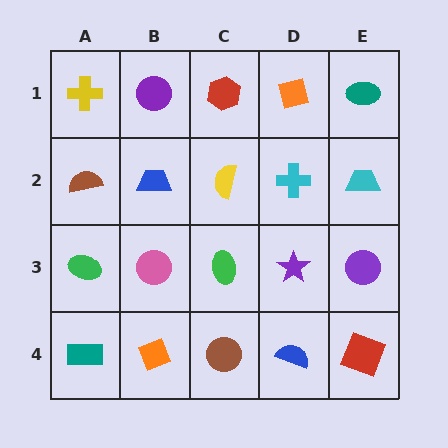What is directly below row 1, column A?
A brown semicircle.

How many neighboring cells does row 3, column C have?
4.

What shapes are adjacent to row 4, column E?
A purple circle (row 3, column E), a blue semicircle (row 4, column D).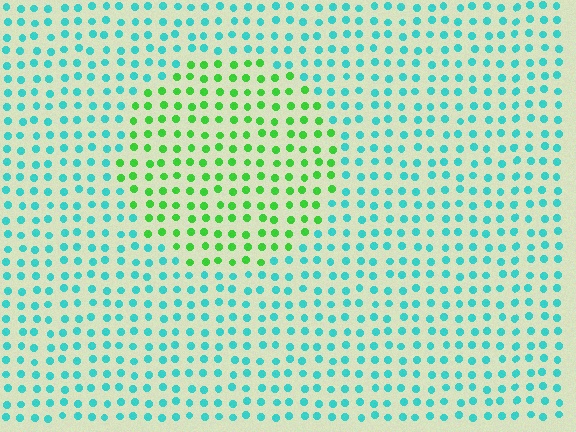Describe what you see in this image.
The image is filled with small cyan elements in a uniform arrangement. A circle-shaped region is visible where the elements are tinted to a slightly different hue, forming a subtle color boundary.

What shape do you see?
I see a circle.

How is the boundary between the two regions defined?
The boundary is defined purely by a slight shift in hue (about 58 degrees). Spacing, size, and orientation are identical on both sides.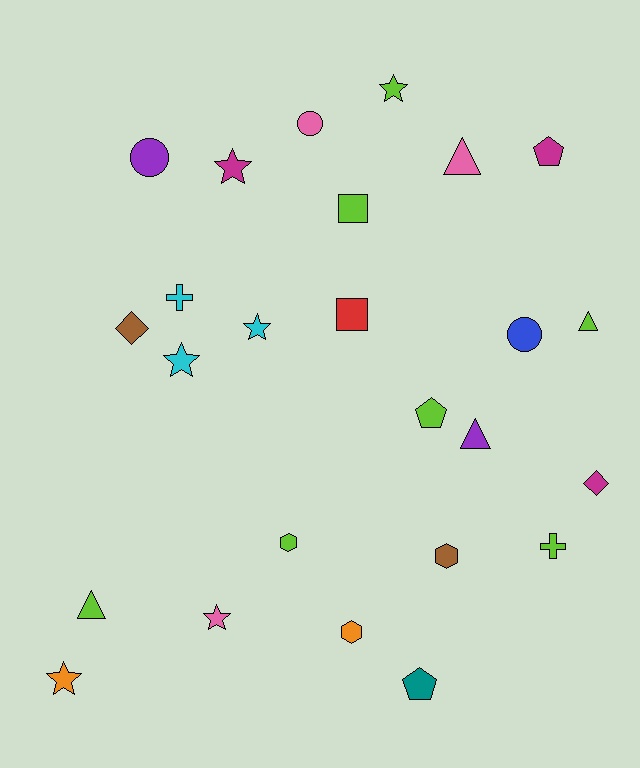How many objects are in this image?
There are 25 objects.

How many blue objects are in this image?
There is 1 blue object.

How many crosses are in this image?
There are 2 crosses.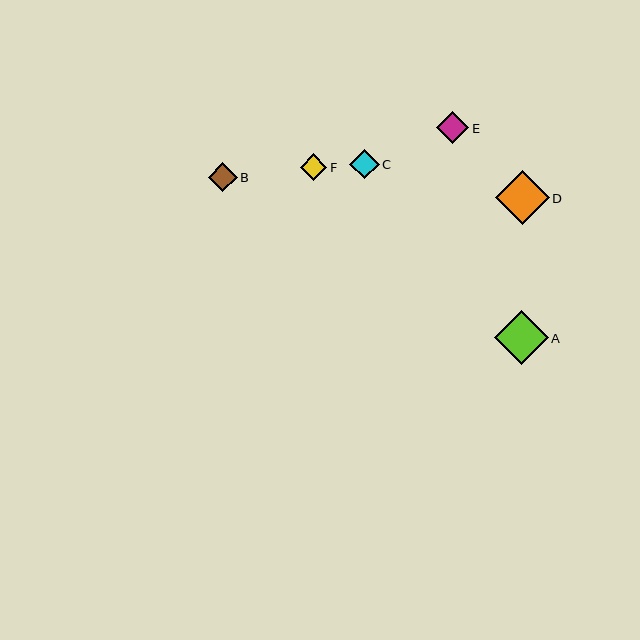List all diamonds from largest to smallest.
From largest to smallest: A, D, E, C, B, F.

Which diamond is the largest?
Diamond A is the largest with a size of approximately 54 pixels.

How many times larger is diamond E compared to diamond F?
Diamond E is approximately 1.2 times the size of diamond F.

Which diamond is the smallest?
Diamond F is the smallest with a size of approximately 27 pixels.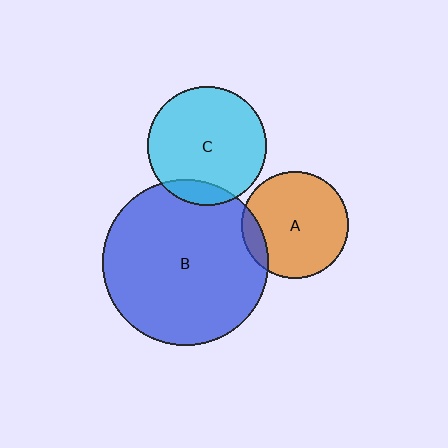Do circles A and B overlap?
Yes.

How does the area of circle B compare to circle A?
Approximately 2.4 times.